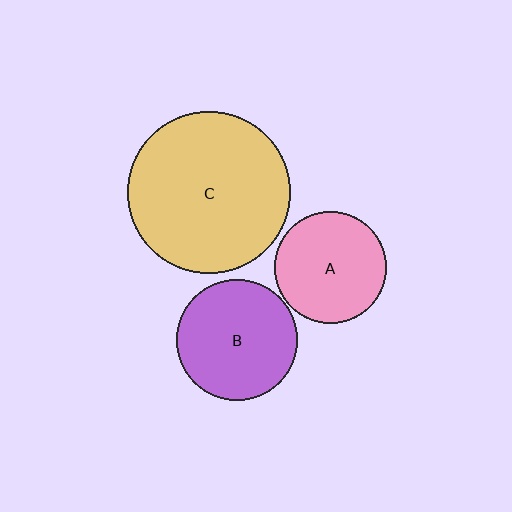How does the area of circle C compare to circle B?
Approximately 1.8 times.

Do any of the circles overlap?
No, none of the circles overlap.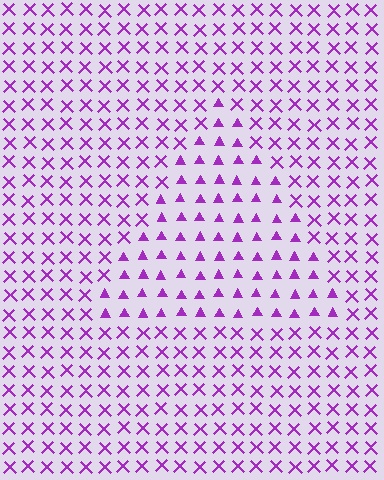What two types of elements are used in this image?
The image uses triangles inside the triangle region and X marks outside it.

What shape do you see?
I see a triangle.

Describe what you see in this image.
The image is filled with small purple elements arranged in a uniform grid. A triangle-shaped region contains triangles, while the surrounding area contains X marks. The boundary is defined purely by the change in element shape.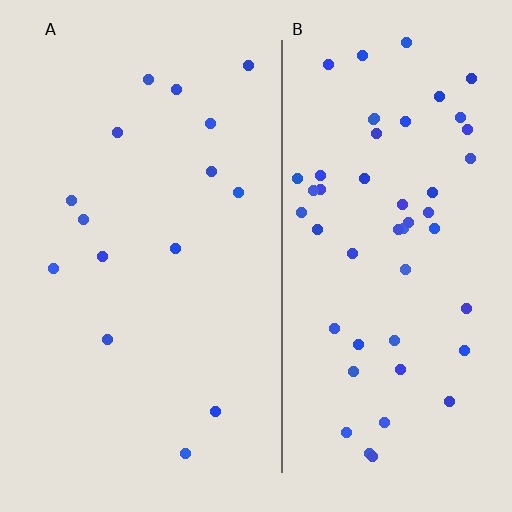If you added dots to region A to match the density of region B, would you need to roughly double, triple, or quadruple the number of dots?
Approximately triple.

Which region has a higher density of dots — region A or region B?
B (the right).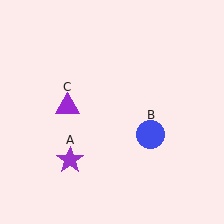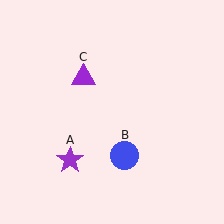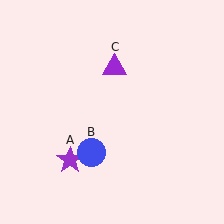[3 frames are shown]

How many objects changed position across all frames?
2 objects changed position: blue circle (object B), purple triangle (object C).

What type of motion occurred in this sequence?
The blue circle (object B), purple triangle (object C) rotated clockwise around the center of the scene.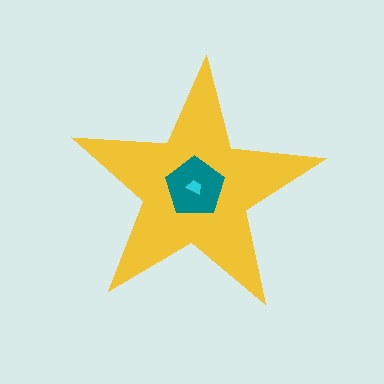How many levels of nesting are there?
3.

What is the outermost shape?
The yellow star.